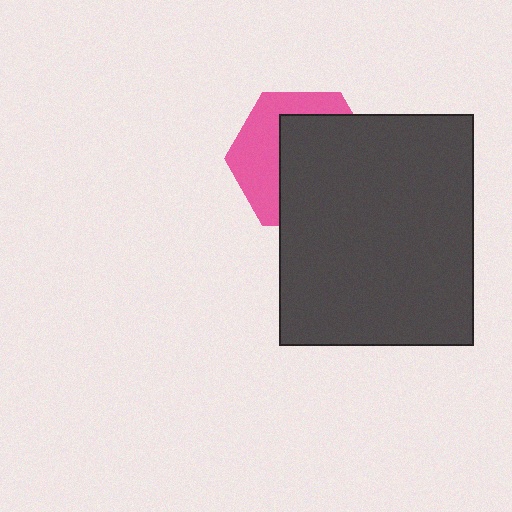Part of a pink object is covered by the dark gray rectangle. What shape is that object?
It is a hexagon.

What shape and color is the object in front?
The object in front is a dark gray rectangle.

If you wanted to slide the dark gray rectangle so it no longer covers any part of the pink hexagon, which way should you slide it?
Slide it toward the lower-right — that is the most direct way to separate the two shapes.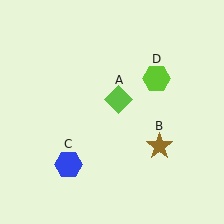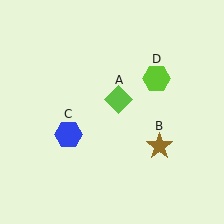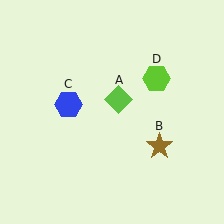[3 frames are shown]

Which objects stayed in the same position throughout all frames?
Lime diamond (object A) and brown star (object B) and lime hexagon (object D) remained stationary.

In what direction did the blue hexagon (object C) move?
The blue hexagon (object C) moved up.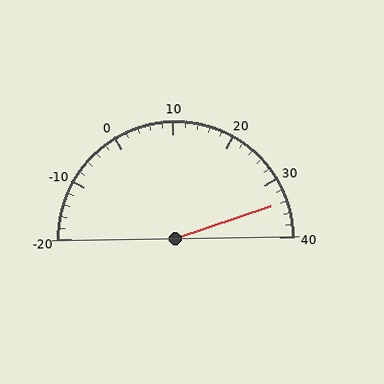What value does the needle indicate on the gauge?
The needle indicates approximately 34.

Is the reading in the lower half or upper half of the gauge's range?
The reading is in the upper half of the range (-20 to 40).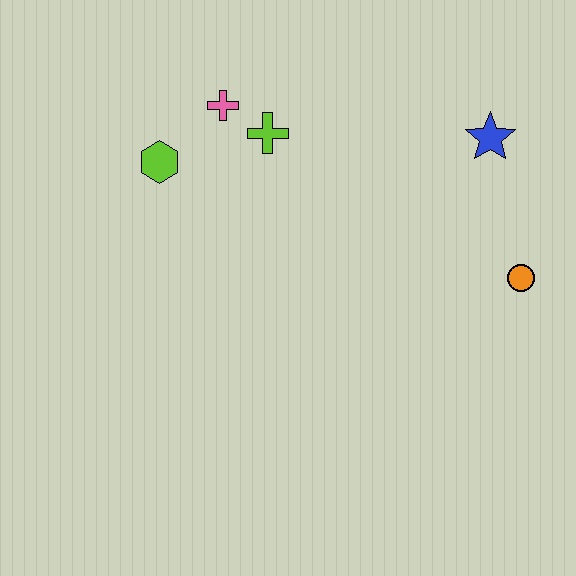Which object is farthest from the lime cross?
The orange circle is farthest from the lime cross.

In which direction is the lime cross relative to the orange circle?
The lime cross is to the left of the orange circle.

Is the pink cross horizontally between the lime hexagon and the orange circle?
Yes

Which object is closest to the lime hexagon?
The pink cross is closest to the lime hexagon.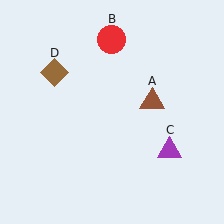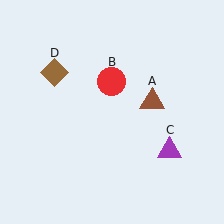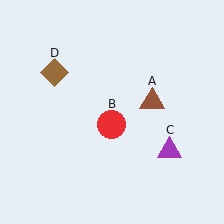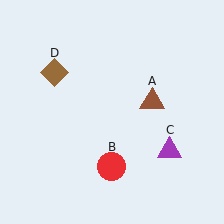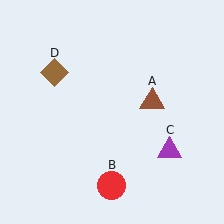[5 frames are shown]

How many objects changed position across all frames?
1 object changed position: red circle (object B).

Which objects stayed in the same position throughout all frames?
Brown triangle (object A) and purple triangle (object C) and brown diamond (object D) remained stationary.